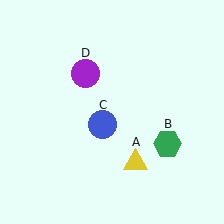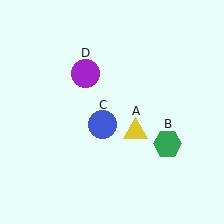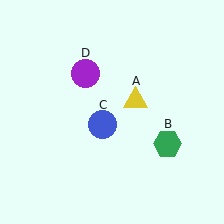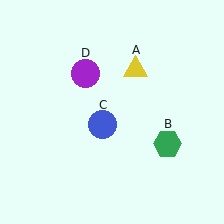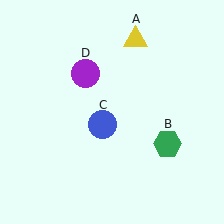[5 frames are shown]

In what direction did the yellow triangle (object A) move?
The yellow triangle (object A) moved up.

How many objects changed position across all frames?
1 object changed position: yellow triangle (object A).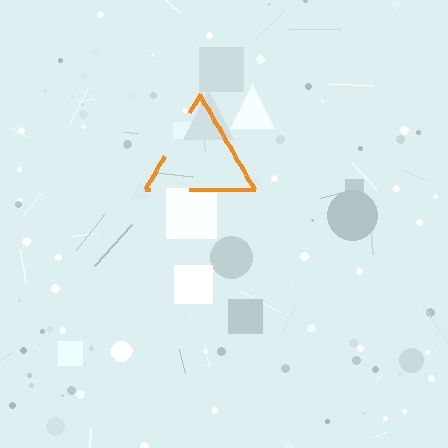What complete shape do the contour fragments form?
The contour fragments form a triangle.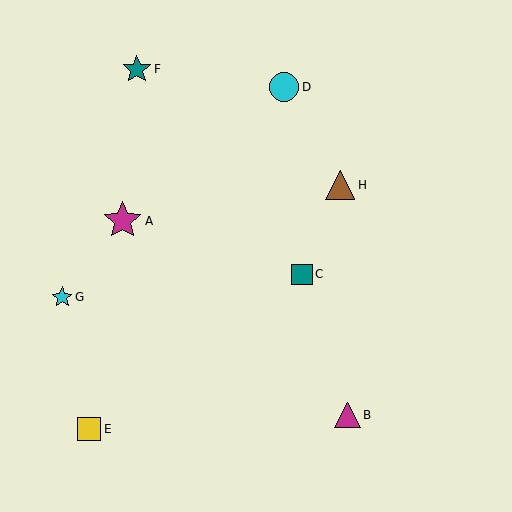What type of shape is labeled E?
Shape E is a yellow square.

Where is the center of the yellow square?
The center of the yellow square is at (89, 429).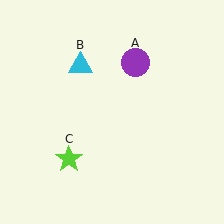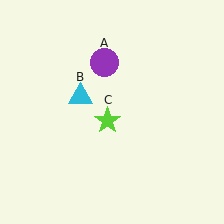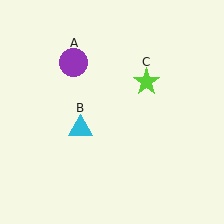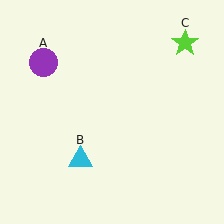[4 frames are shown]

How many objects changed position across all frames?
3 objects changed position: purple circle (object A), cyan triangle (object B), lime star (object C).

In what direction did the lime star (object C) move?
The lime star (object C) moved up and to the right.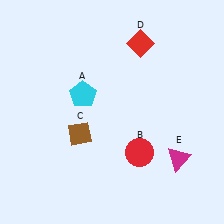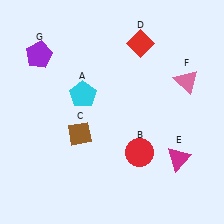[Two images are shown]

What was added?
A pink triangle (F), a purple pentagon (G) were added in Image 2.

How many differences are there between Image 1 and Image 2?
There are 2 differences between the two images.